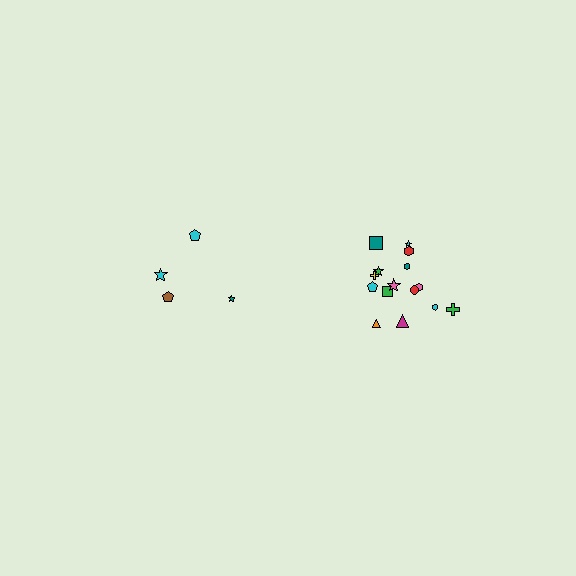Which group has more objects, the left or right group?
The right group.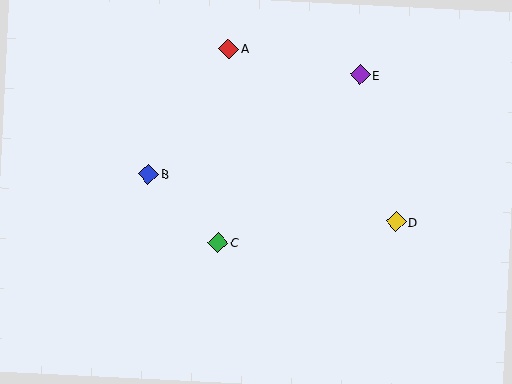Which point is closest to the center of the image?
Point C at (218, 243) is closest to the center.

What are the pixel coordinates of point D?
Point D is at (396, 222).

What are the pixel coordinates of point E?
Point E is at (360, 75).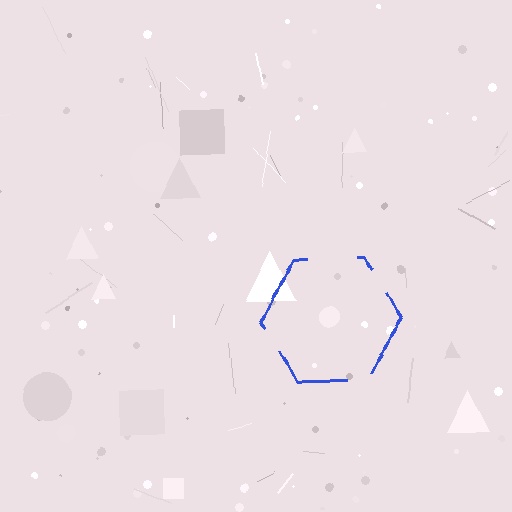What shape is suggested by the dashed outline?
The dashed outline suggests a hexagon.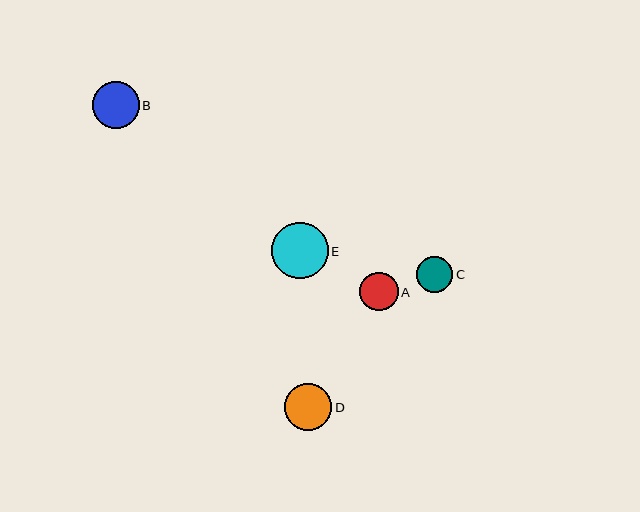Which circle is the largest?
Circle E is the largest with a size of approximately 57 pixels.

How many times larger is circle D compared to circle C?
Circle D is approximately 1.3 times the size of circle C.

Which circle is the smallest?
Circle C is the smallest with a size of approximately 37 pixels.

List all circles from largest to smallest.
From largest to smallest: E, D, B, A, C.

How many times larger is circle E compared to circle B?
Circle E is approximately 1.2 times the size of circle B.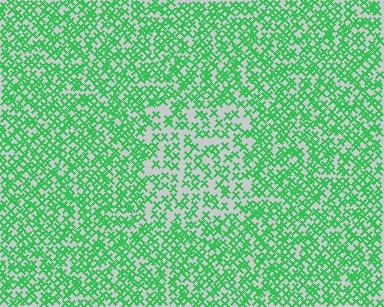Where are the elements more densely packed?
The elements are more densely packed outside the rectangle boundary.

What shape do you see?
I see a rectangle.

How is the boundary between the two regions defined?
The boundary is defined by a change in element density (approximately 1.7x ratio). All elements are the same color, size, and shape.